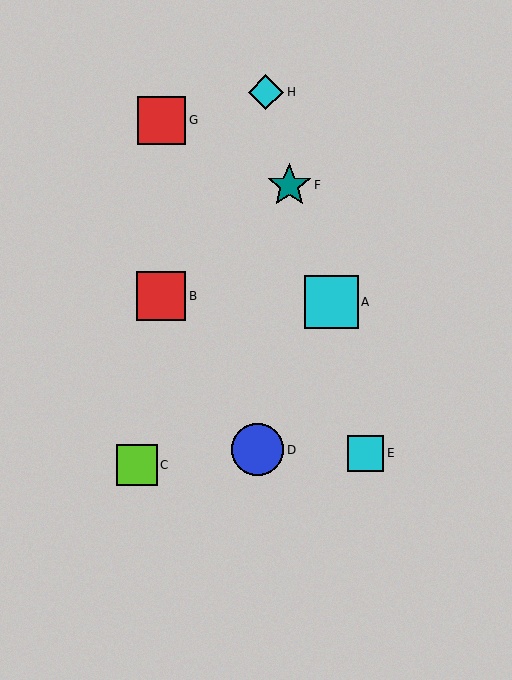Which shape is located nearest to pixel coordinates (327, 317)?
The cyan square (labeled A) at (331, 302) is nearest to that location.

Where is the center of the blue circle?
The center of the blue circle is at (258, 450).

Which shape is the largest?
The cyan square (labeled A) is the largest.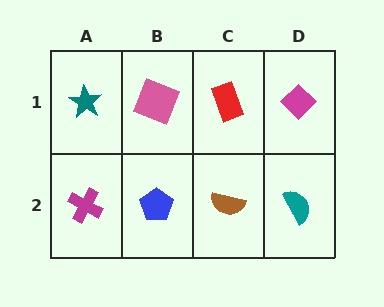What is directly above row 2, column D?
A magenta diamond.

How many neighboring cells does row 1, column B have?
3.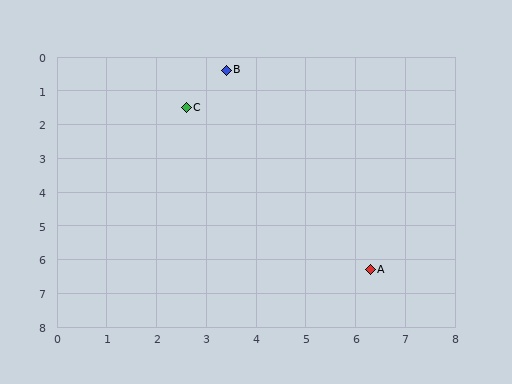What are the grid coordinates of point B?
Point B is at approximately (3.4, 0.4).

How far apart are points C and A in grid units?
Points C and A are about 6.1 grid units apart.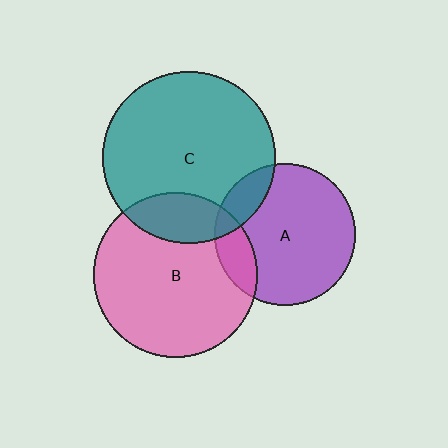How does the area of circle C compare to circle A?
Approximately 1.5 times.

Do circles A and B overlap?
Yes.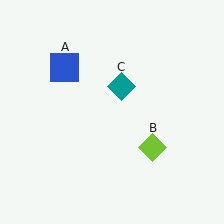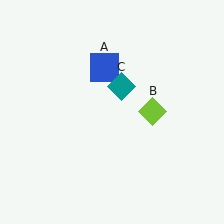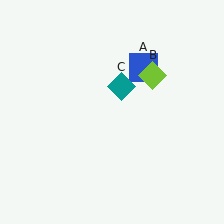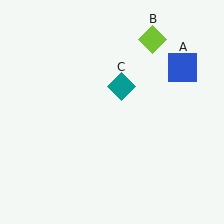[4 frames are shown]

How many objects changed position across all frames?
2 objects changed position: blue square (object A), lime diamond (object B).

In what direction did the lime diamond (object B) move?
The lime diamond (object B) moved up.